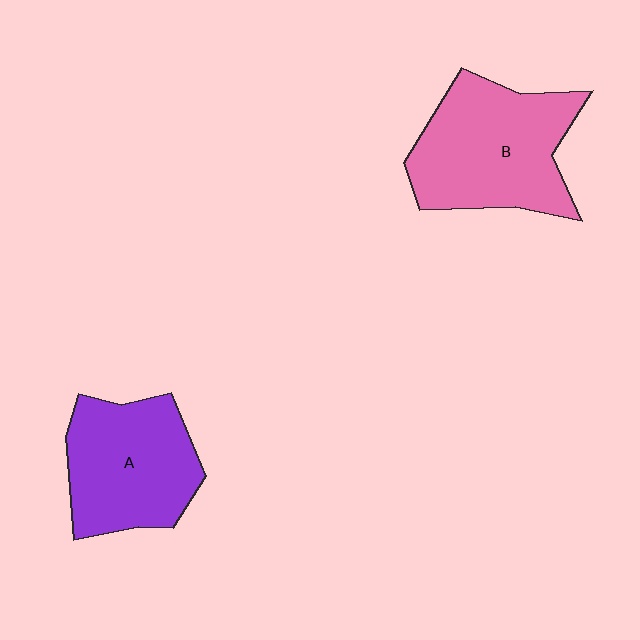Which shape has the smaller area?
Shape A (purple).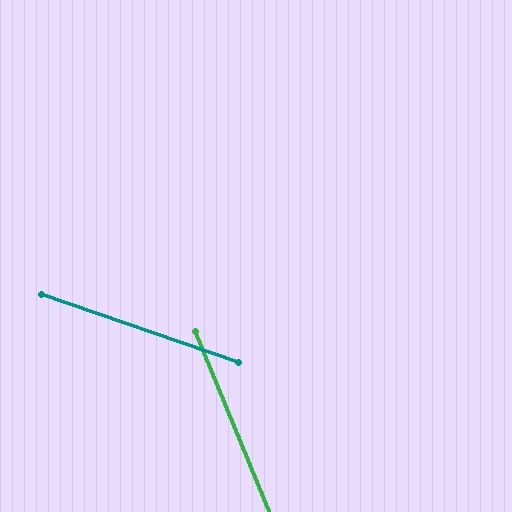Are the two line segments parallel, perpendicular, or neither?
Neither parallel nor perpendicular — they differ by about 48°.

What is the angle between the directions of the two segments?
Approximately 48 degrees.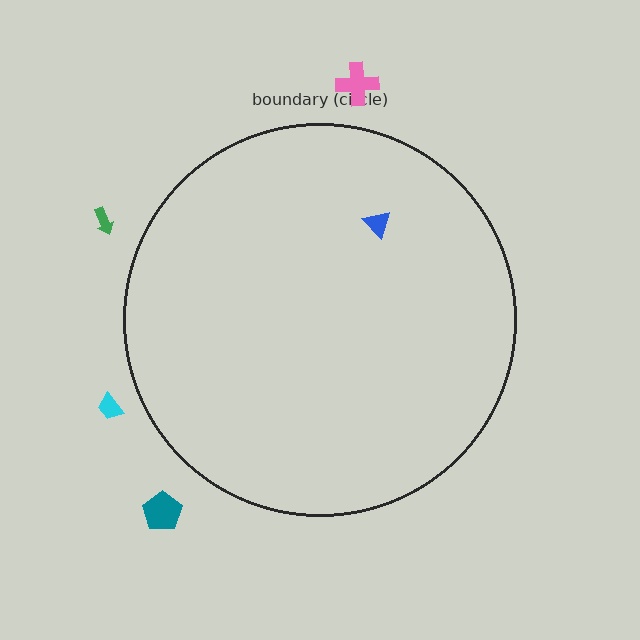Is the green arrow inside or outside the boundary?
Outside.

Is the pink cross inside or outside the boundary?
Outside.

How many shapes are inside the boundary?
1 inside, 4 outside.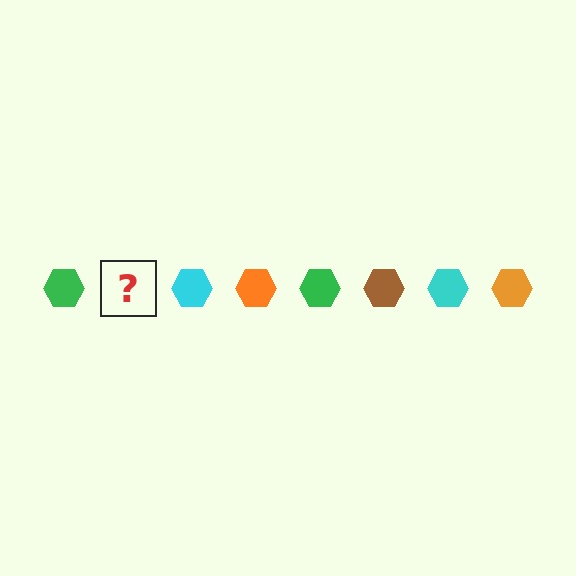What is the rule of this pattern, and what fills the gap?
The rule is that the pattern cycles through green, brown, cyan, orange hexagons. The gap should be filled with a brown hexagon.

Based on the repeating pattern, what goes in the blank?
The blank should be a brown hexagon.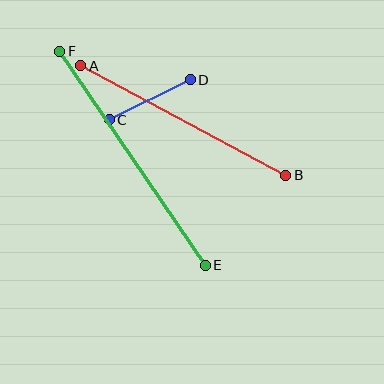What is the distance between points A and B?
The distance is approximately 232 pixels.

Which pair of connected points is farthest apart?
Points E and F are farthest apart.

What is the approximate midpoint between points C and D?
The midpoint is at approximately (150, 100) pixels.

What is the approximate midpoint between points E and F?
The midpoint is at approximately (132, 158) pixels.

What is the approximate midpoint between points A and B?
The midpoint is at approximately (183, 121) pixels.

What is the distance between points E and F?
The distance is approximately 259 pixels.